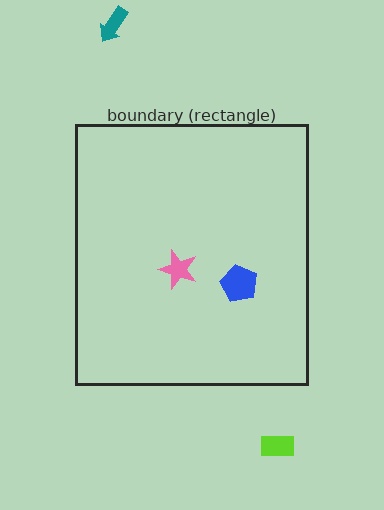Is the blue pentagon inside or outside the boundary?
Inside.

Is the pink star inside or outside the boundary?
Inside.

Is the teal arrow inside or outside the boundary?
Outside.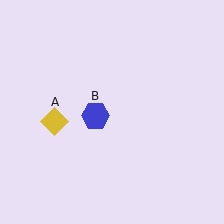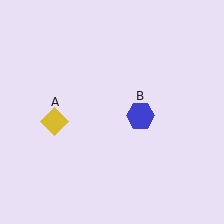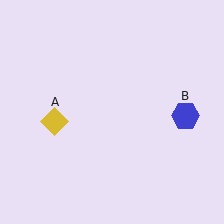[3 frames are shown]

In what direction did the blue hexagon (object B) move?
The blue hexagon (object B) moved right.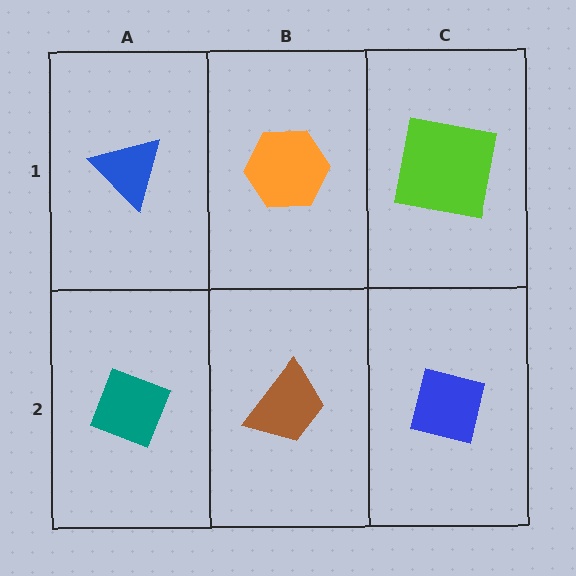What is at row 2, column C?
A blue square.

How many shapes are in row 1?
3 shapes.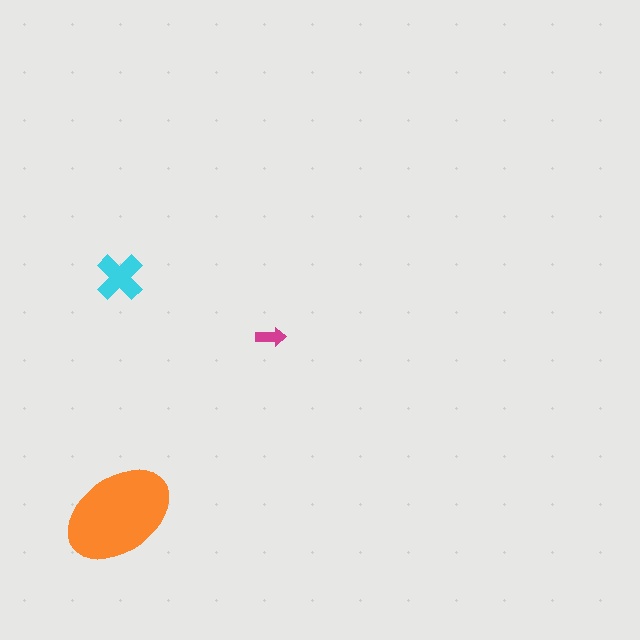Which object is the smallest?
The magenta arrow.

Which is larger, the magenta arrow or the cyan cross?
The cyan cross.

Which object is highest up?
The cyan cross is topmost.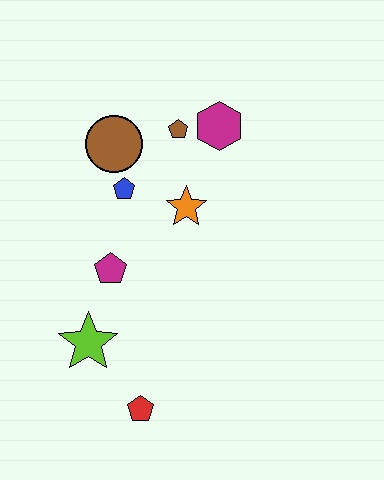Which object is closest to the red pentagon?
The lime star is closest to the red pentagon.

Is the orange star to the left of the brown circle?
No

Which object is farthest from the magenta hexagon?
The red pentagon is farthest from the magenta hexagon.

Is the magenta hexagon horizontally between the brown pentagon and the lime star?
No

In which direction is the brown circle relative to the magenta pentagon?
The brown circle is above the magenta pentagon.